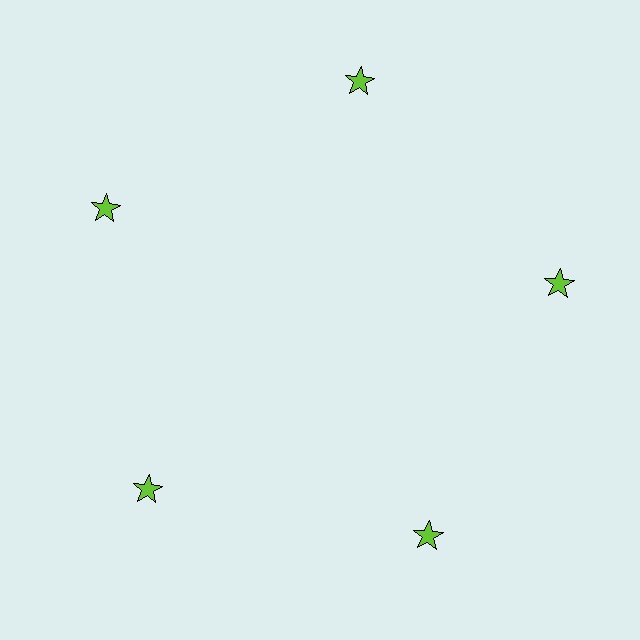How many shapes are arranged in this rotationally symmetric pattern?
There are 5 shapes, arranged in 5 groups of 1.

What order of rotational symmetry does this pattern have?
This pattern has 5-fold rotational symmetry.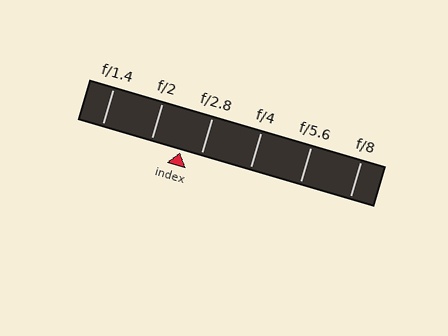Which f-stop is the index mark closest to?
The index mark is closest to f/2.8.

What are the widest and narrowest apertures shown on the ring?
The widest aperture shown is f/1.4 and the narrowest is f/8.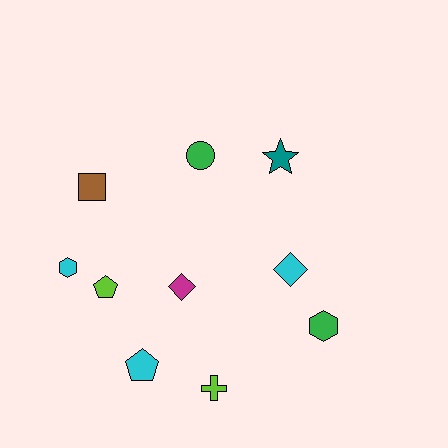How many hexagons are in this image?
There are 2 hexagons.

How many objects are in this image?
There are 10 objects.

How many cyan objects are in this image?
There are 3 cyan objects.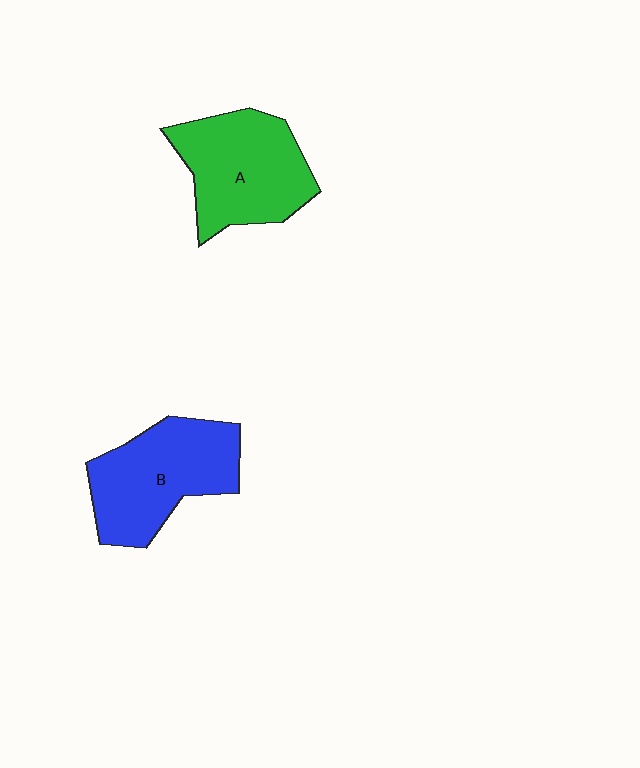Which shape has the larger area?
Shape B (blue).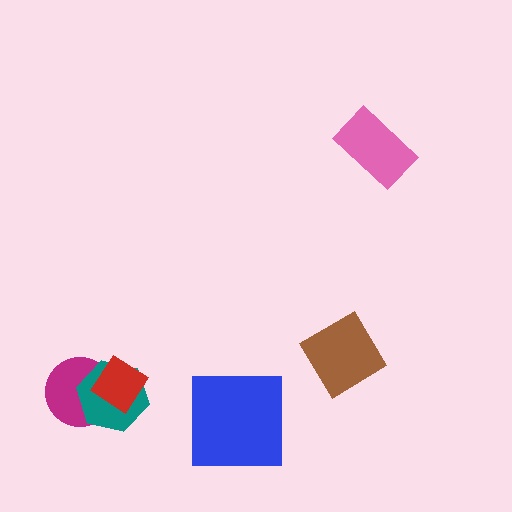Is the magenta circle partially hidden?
Yes, it is partially covered by another shape.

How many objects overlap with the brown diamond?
0 objects overlap with the brown diamond.